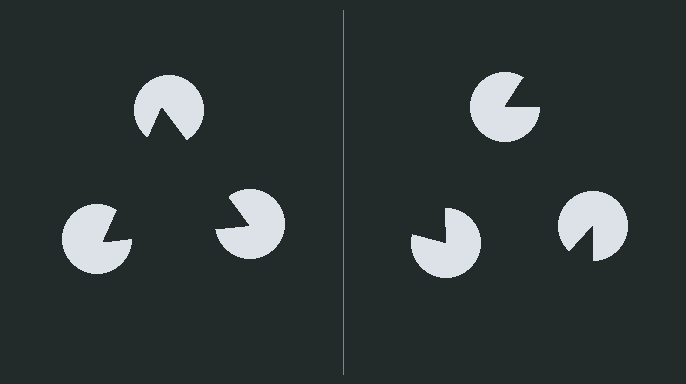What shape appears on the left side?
An illusory triangle.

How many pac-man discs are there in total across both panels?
6 — 3 on each side.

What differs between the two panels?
The pac-man discs are positioned identically on both sides; only the wedge orientations differ. On the left they align to a triangle; on the right they are misaligned.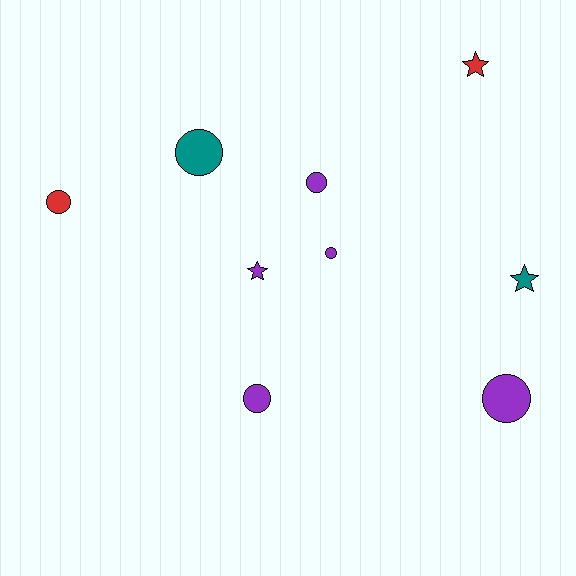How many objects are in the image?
There are 9 objects.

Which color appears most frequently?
Purple, with 5 objects.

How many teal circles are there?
There is 1 teal circle.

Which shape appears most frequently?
Circle, with 6 objects.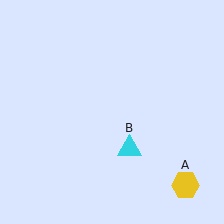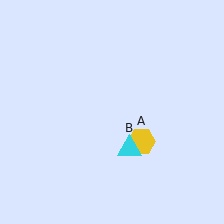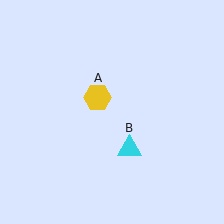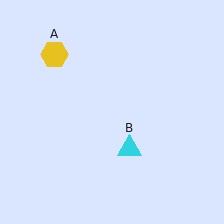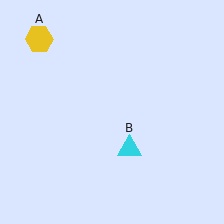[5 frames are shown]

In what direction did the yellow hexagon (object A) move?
The yellow hexagon (object A) moved up and to the left.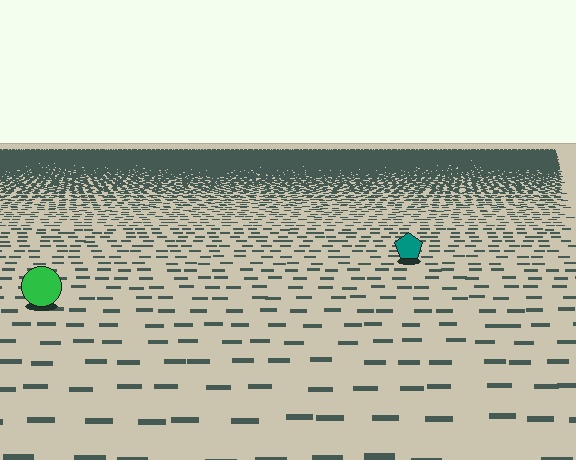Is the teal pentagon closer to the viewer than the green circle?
No. The green circle is closer — you can tell from the texture gradient: the ground texture is coarser near it.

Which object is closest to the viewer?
The green circle is closest. The texture marks near it are larger and more spread out.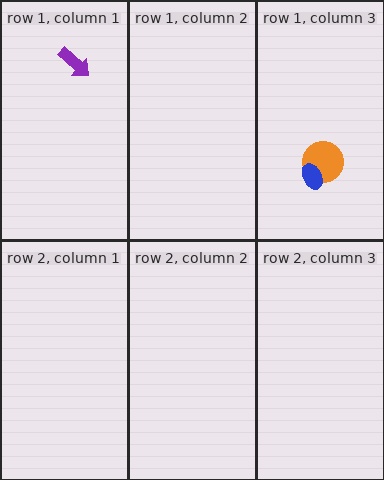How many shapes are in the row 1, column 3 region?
2.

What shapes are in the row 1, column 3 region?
The orange circle, the blue ellipse.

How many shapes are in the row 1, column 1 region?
1.